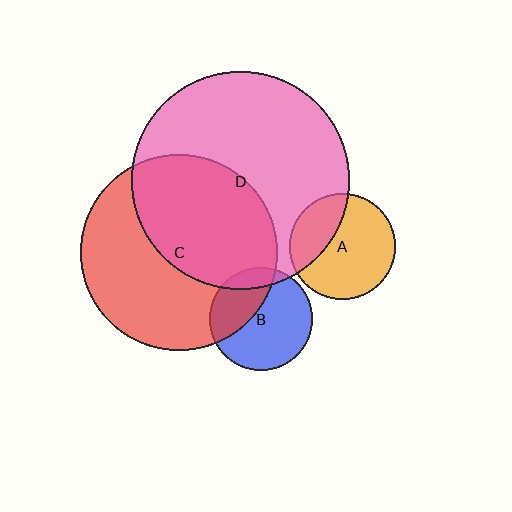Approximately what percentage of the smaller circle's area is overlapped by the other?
Approximately 10%.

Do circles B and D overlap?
Yes.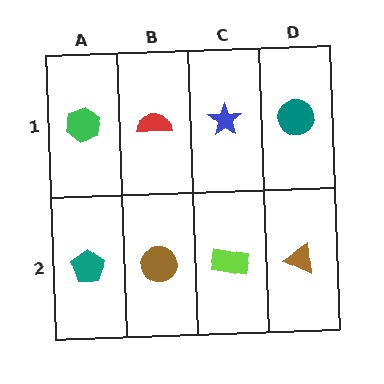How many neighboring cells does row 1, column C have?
3.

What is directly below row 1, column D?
A brown triangle.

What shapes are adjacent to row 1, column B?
A brown circle (row 2, column B), a green hexagon (row 1, column A), a blue star (row 1, column C).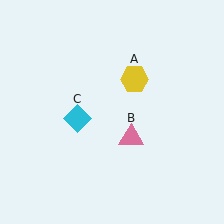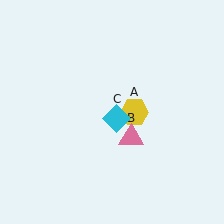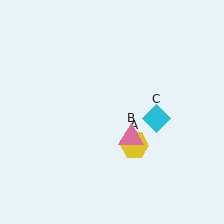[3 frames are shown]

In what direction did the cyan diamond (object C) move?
The cyan diamond (object C) moved right.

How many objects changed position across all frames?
2 objects changed position: yellow hexagon (object A), cyan diamond (object C).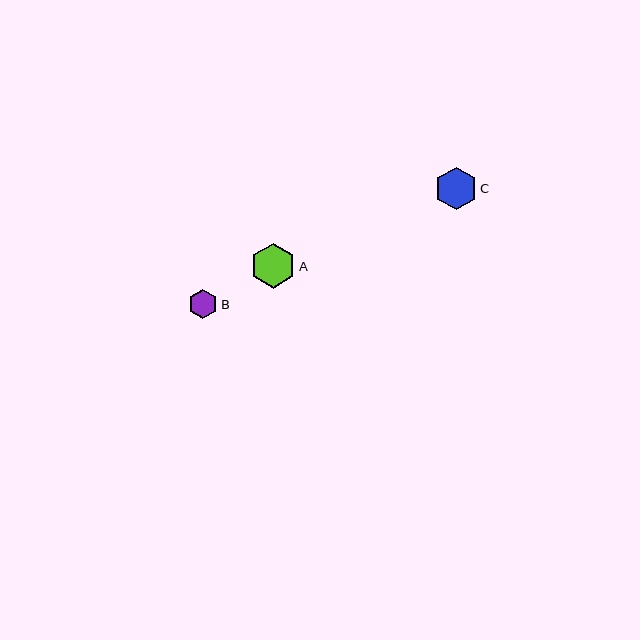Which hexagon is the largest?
Hexagon A is the largest with a size of approximately 45 pixels.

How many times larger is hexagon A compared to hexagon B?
Hexagon A is approximately 1.5 times the size of hexagon B.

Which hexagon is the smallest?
Hexagon B is the smallest with a size of approximately 29 pixels.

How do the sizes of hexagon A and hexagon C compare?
Hexagon A and hexagon C are approximately the same size.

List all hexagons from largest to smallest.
From largest to smallest: A, C, B.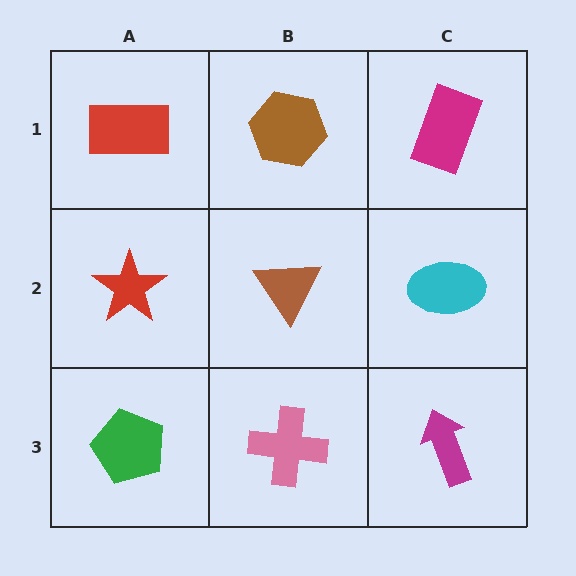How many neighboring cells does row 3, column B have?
3.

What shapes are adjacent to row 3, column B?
A brown triangle (row 2, column B), a green pentagon (row 3, column A), a magenta arrow (row 3, column C).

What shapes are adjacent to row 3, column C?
A cyan ellipse (row 2, column C), a pink cross (row 3, column B).